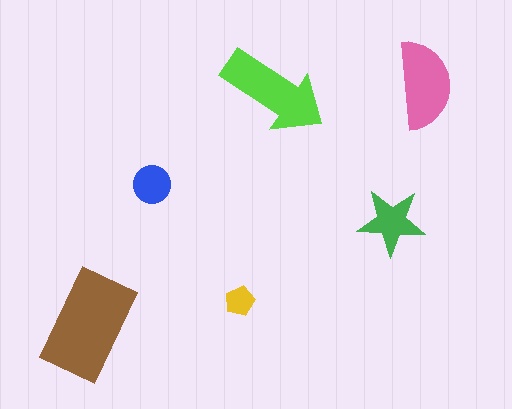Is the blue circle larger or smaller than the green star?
Smaller.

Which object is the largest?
The brown rectangle.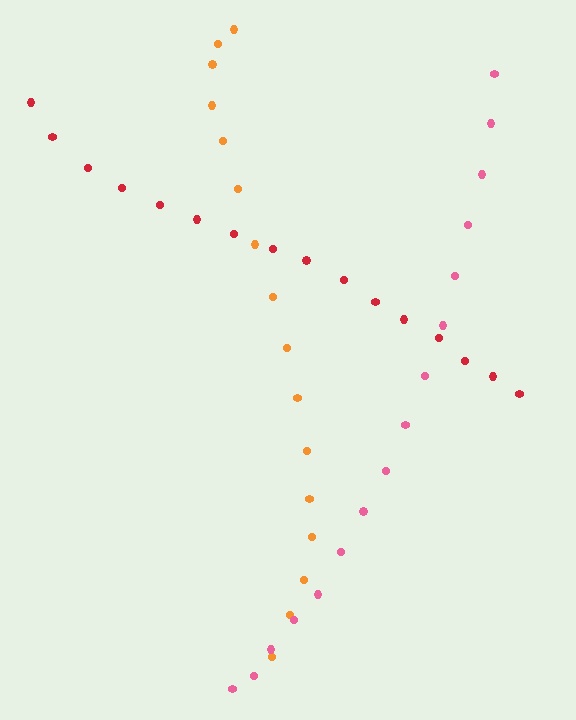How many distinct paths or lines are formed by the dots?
There are 3 distinct paths.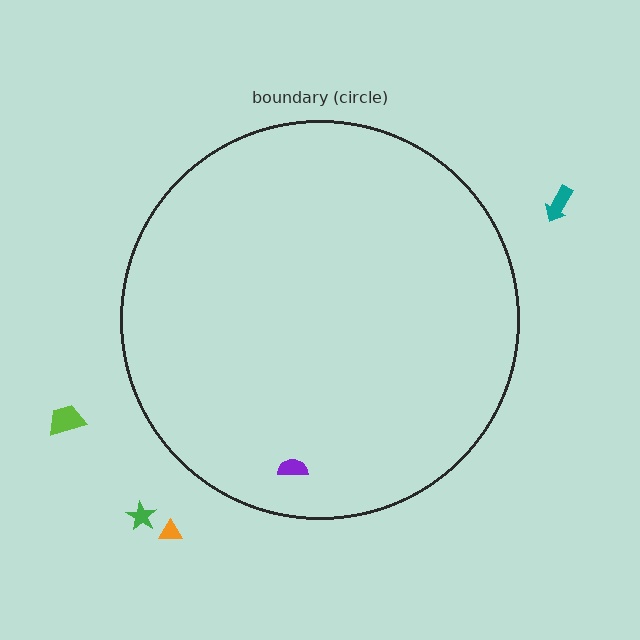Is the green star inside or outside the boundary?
Outside.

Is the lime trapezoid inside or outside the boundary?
Outside.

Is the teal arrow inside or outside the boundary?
Outside.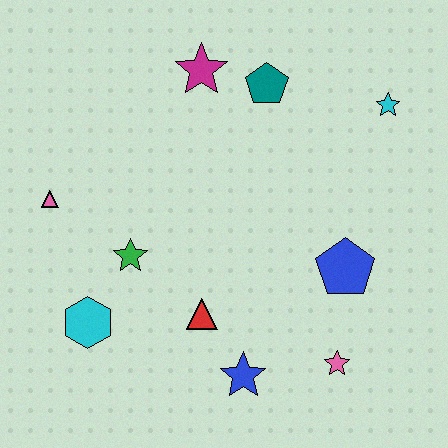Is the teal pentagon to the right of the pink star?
No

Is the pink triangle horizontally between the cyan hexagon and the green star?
No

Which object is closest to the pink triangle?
The green star is closest to the pink triangle.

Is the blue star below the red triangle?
Yes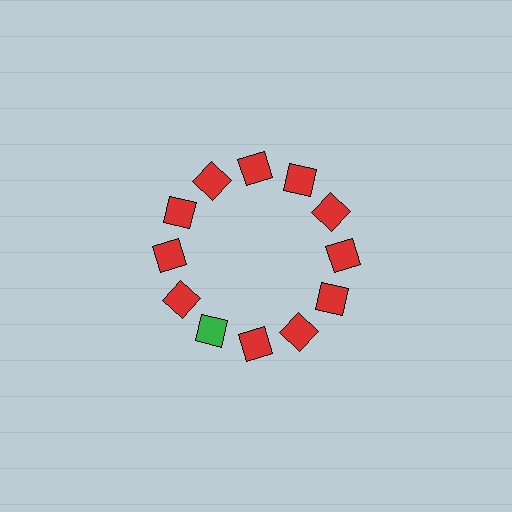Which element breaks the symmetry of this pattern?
The green square at roughly the 7 o'clock position breaks the symmetry. All other shapes are red squares.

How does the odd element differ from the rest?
It has a different color: green instead of red.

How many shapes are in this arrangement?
There are 12 shapes arranged in a ring pattern.